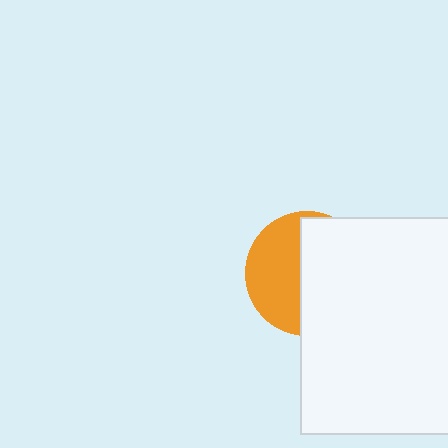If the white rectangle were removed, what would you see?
You would see the complete orange circle.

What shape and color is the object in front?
The object in front is a white rectangle.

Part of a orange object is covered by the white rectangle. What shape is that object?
It is a circle.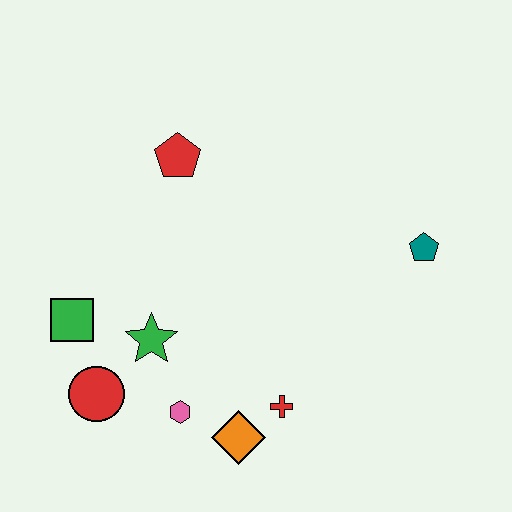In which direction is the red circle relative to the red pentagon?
The red circle is below the red pentagon.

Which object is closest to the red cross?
The orange diamond is closest to the red cross.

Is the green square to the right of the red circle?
No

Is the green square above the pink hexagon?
Yes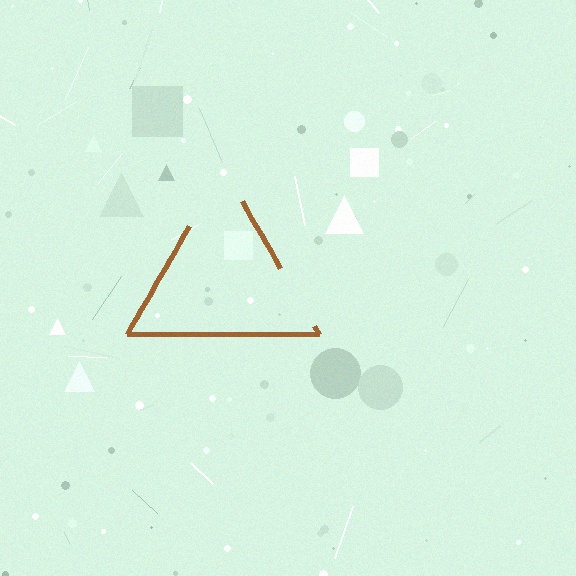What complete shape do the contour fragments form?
The contour fragments form a triangle.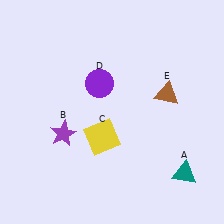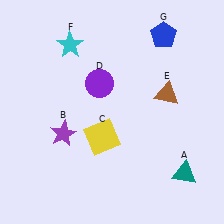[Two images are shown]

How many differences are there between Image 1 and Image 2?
There are 2 differences between the two images.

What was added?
A cyan star (F), a blue pentagon (G) were added in Image 2.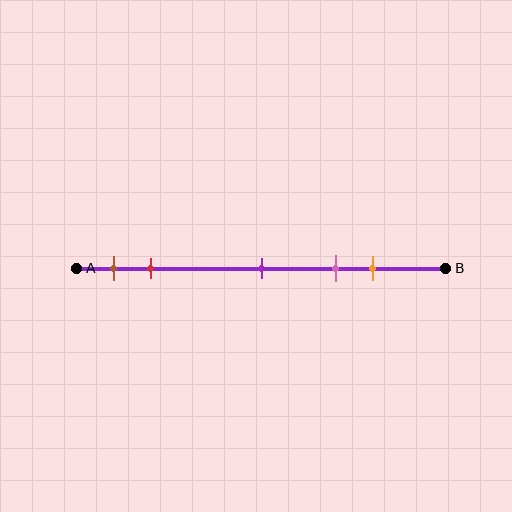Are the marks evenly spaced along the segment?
No, the marks are not evenly spaced.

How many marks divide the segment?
There are 5 marks dividing the segment.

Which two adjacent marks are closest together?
The brown and red marks are the closest adjacent pair.